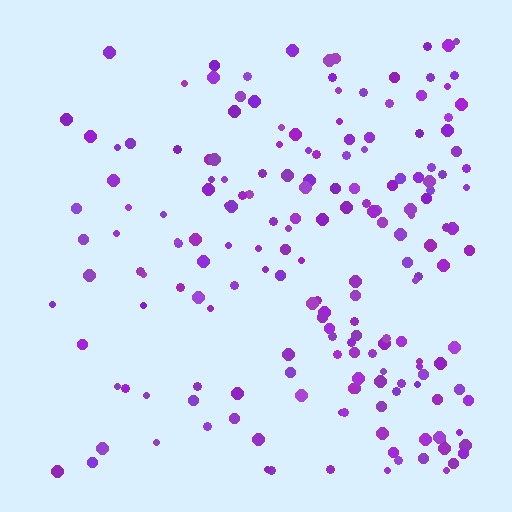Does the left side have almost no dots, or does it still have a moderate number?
Still a moderate number, just noticeably fewer than the right.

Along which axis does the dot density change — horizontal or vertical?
Horizontal.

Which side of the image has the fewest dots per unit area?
The left.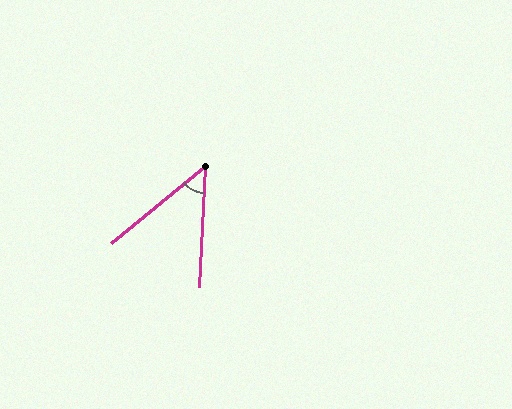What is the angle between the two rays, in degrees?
Approximately 48 degrees.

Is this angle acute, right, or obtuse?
It is acute.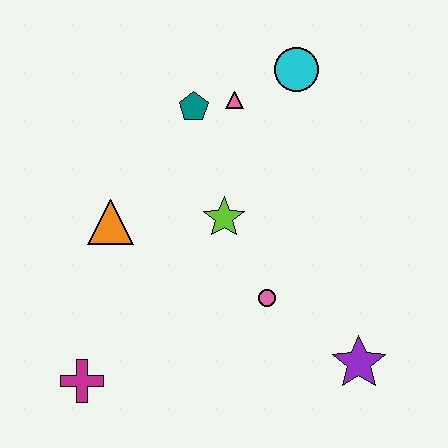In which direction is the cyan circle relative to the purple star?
The cyan circle is above the purple star.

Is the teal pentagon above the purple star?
Yes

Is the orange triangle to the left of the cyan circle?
Yes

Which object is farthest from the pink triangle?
The magenta cross is farthest from the pink triangle.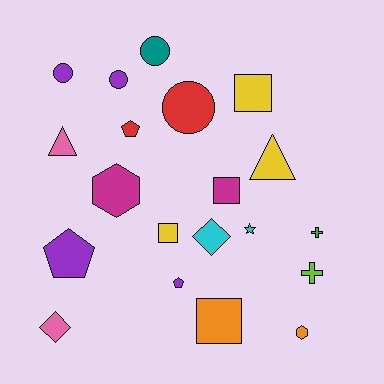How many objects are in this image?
There are 20 objects.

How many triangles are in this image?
There are 2 triangles.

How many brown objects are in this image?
There are no brown objects.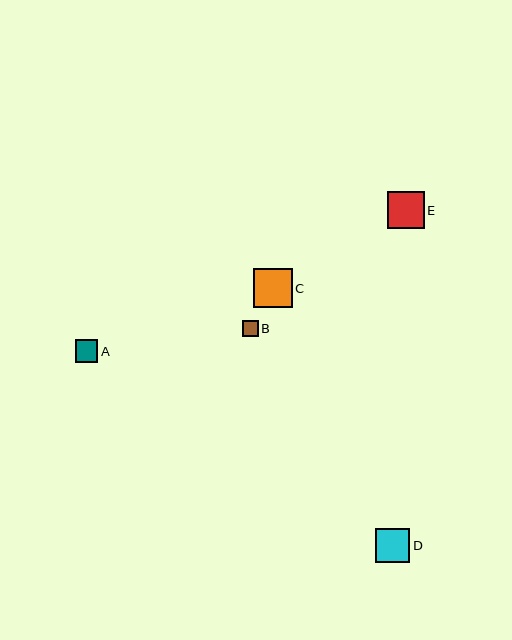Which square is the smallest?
Square B is the smallest with a size of approximately 16 pixels.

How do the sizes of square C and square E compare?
Square C and square E are approximately the same size.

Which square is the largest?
Square C is the largest with a size of approximately 39 pixels.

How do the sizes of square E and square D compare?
Square E and square D are approximately the same size.